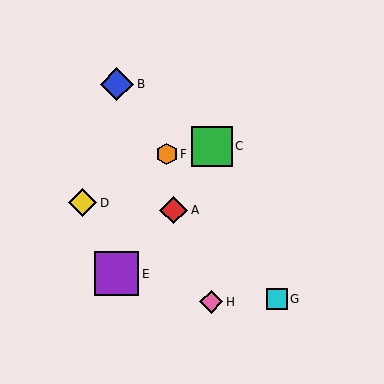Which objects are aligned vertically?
Objects B, E are aligned vertically.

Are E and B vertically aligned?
Yes, both are at x≈117.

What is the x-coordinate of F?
Object F is at x≈167.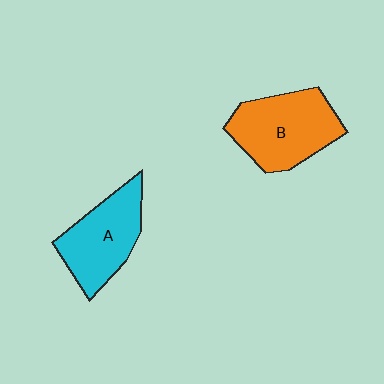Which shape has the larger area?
Shape B (orange).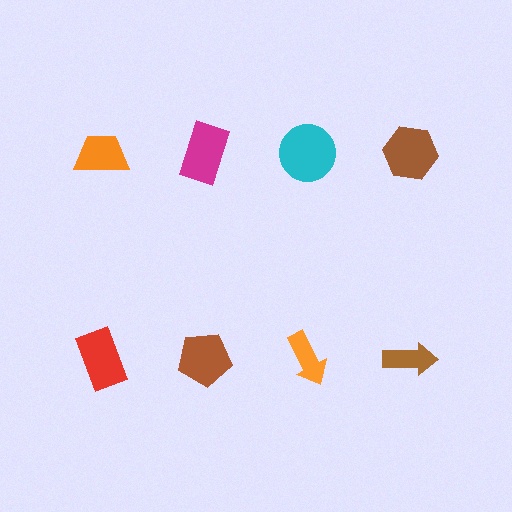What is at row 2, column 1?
A red rectangle.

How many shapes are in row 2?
4 shapes.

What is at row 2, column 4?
A brown arrow.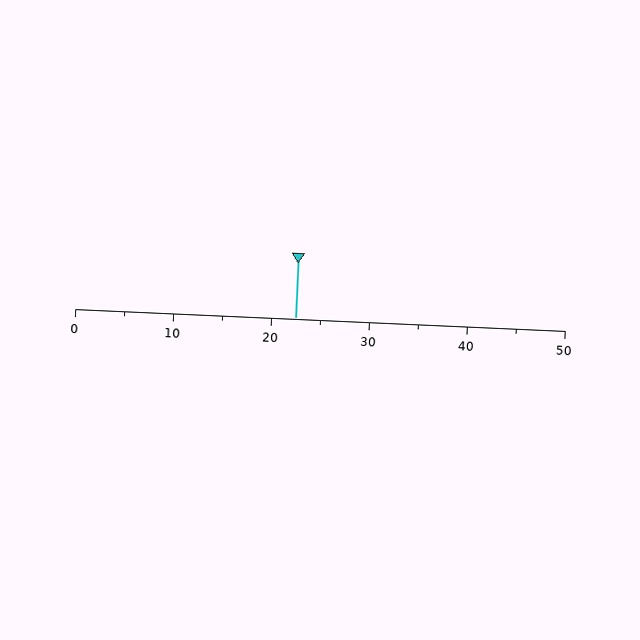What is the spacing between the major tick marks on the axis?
The major ticks are spaced 10 apart.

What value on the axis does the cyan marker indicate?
The marker indicates approximately 22.5.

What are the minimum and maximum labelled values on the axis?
The axis runs from 0 to 50.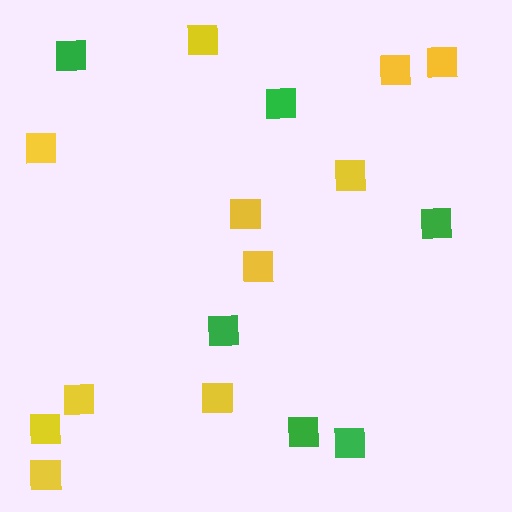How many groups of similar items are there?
There are 2 groups: one group of green squares (6) and one group of yellow squares (11).